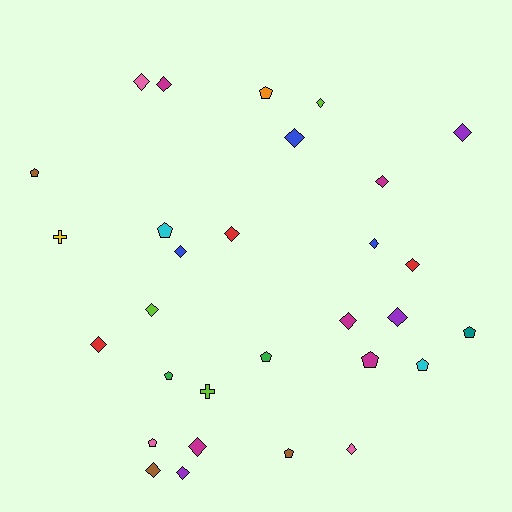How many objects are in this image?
There are 30 objects.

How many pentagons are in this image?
There are 10 pentagons.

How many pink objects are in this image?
There are 3 pink objects.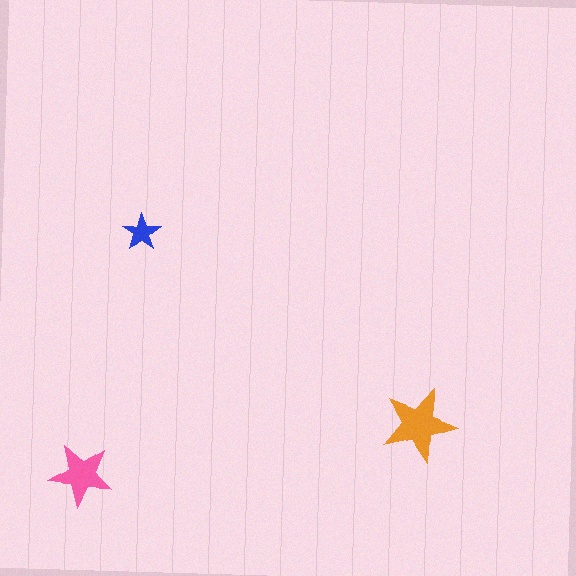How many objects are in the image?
There are 3 objects in the image.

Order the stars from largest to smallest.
the orange one, the pink one, the blue one.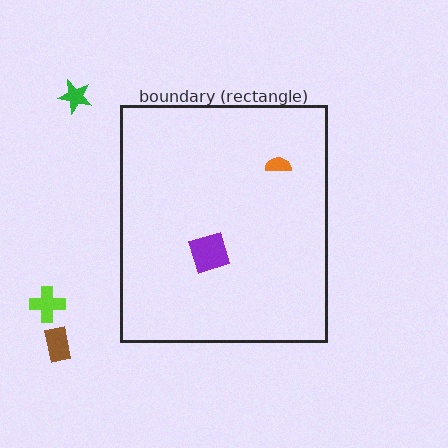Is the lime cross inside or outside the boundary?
Outside.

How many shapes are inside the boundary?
2 inside, 3 outside.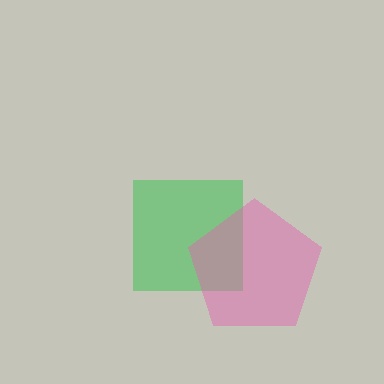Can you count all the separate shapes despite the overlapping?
Yes, there are 2 separate shapes.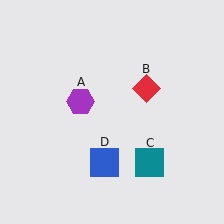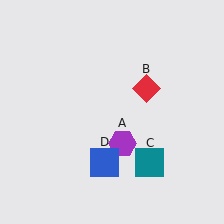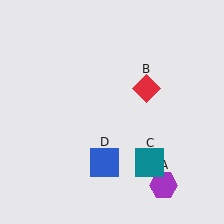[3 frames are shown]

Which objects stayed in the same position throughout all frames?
Red diamond (object B) and teal square (object C) and blue square (object D) remained stationary.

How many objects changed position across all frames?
1 object changed position: purple hexagon (object A).